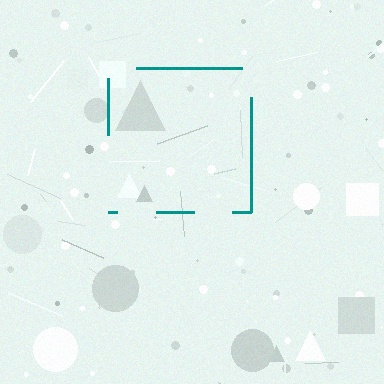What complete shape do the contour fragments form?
The contour fragments form a square.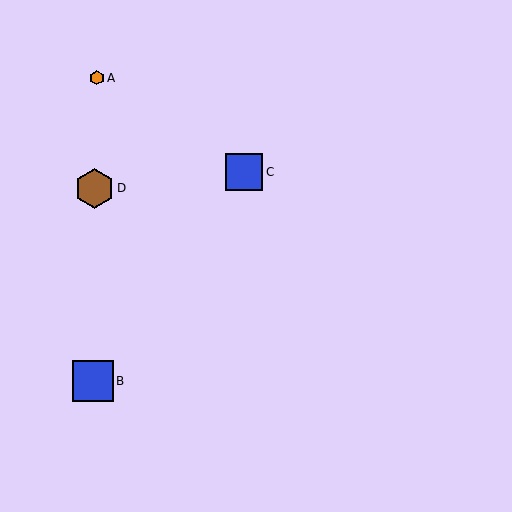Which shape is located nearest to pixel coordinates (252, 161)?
The blue square (labeled C) at (244, 172) is nearest to that location.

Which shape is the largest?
The blue square (labeled B) is the largest.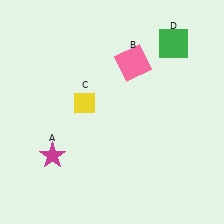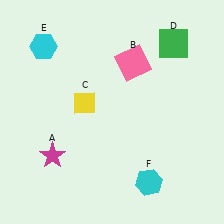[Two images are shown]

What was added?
A cyan hexagon (E), a cyan hexagon (F) were added in Image 2.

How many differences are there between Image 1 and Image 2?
There are 2 differences between the two images.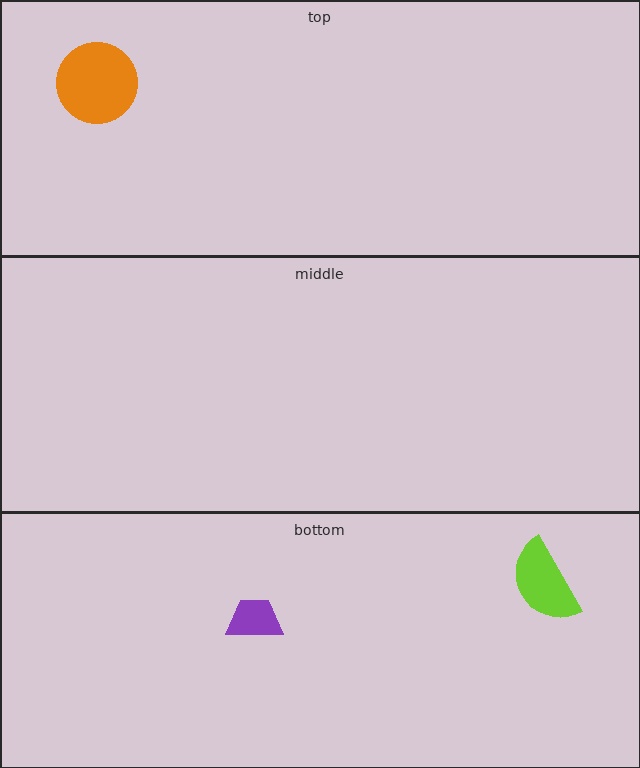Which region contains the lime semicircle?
The bottom region.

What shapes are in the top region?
The orange circle.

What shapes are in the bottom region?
The lime semicircle, the purple trapezoid.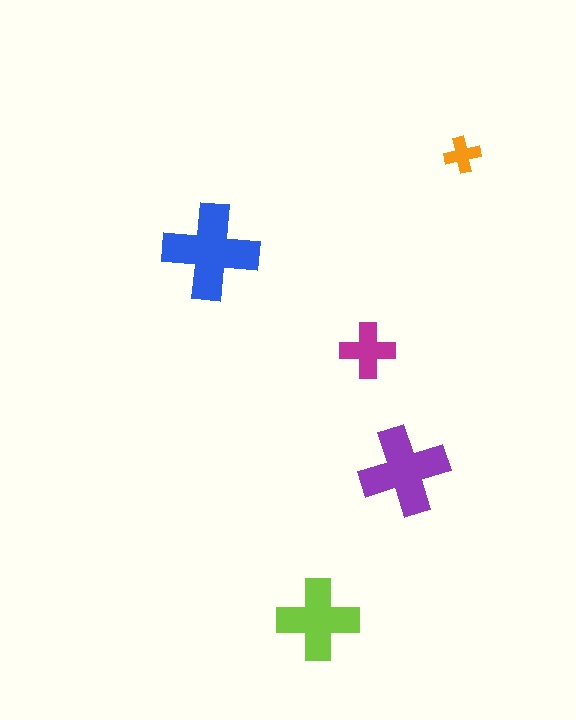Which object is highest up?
The orange cross is topmost.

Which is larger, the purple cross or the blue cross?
The blue one.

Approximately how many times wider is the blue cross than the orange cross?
About 2.5 times wider.